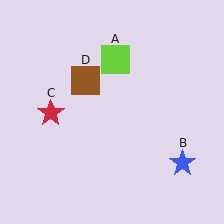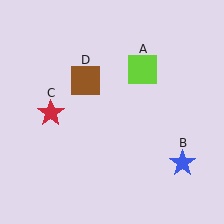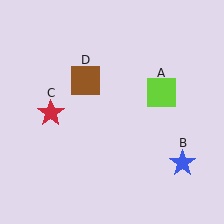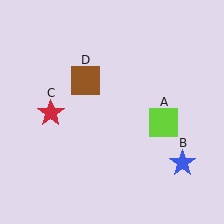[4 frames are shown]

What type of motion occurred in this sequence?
The lime square (object A) rotated clockwise around the center of the scene.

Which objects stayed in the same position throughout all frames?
Blue star (object B) and red star (object C) and brown square (object D) remained stationary.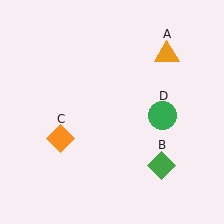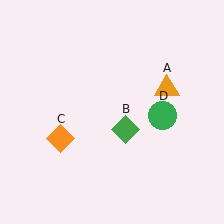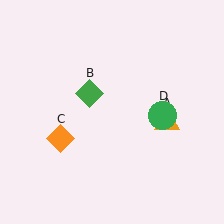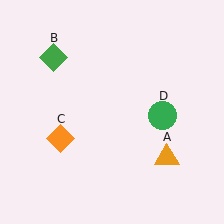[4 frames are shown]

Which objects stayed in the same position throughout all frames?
Orange diamond (object C) and green circle (object D) remained stationary.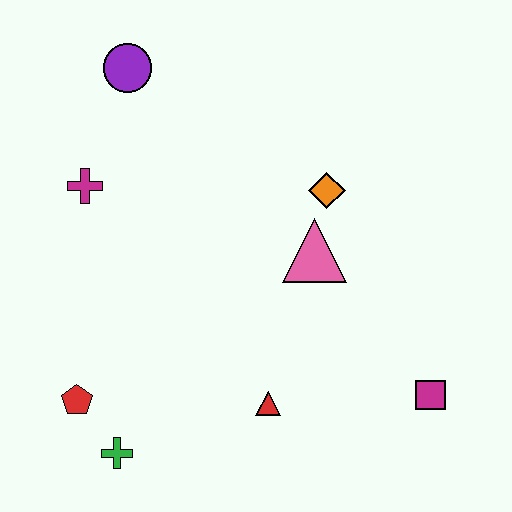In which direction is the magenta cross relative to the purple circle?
The magenta cross is below the purple circle.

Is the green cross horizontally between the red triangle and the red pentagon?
Yes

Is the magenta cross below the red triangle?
No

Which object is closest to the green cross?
The red pentagon is closest to the green cross.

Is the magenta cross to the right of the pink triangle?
No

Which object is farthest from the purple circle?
The magenta square is farthest from the purple circle.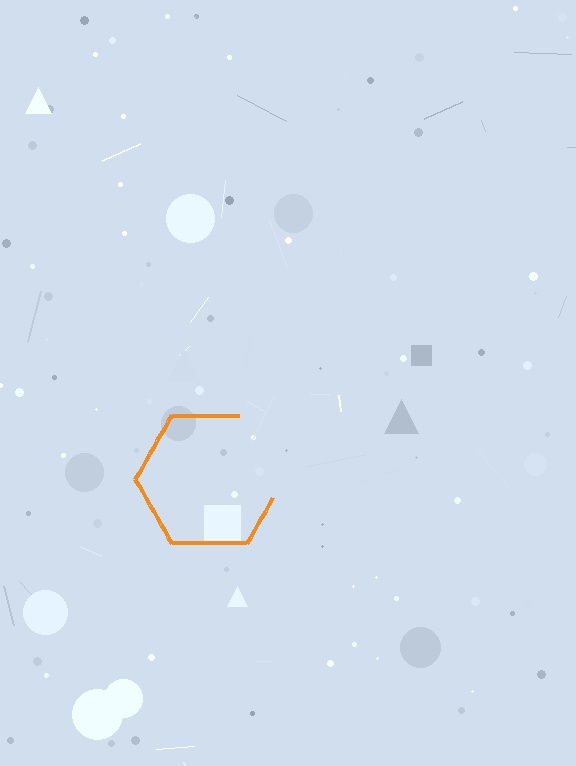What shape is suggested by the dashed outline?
The dashed outline suggests a hexagon.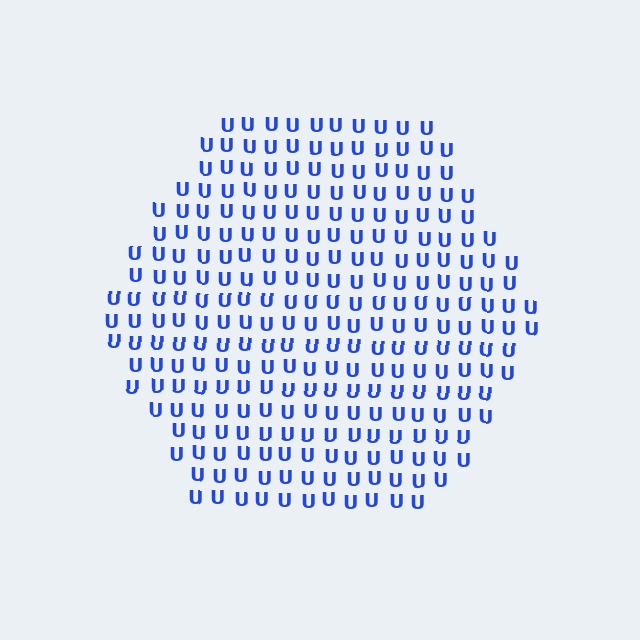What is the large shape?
The large shape is a hexagon.